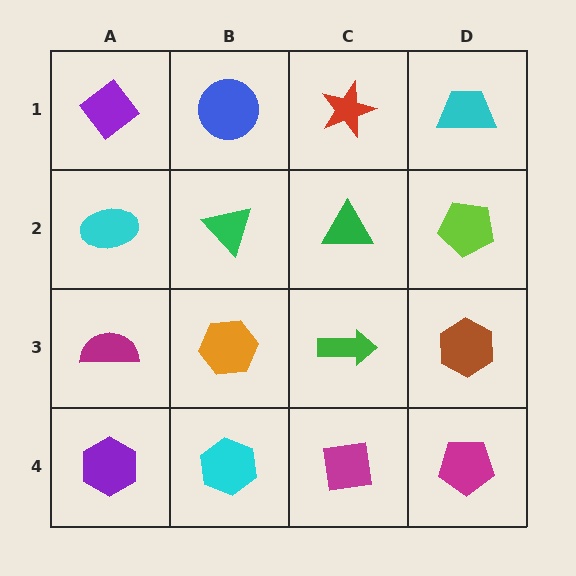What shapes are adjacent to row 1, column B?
A green triangle (row 2, column B), a purple diamond (row 1, column A), a red star (row 1, column C).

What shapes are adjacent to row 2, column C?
A red star (row 1, column C), a green arrow (row 3, column C), a green triangle (row 2, column B), a lime pentagon (row 2, column D).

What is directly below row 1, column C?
A green triangle.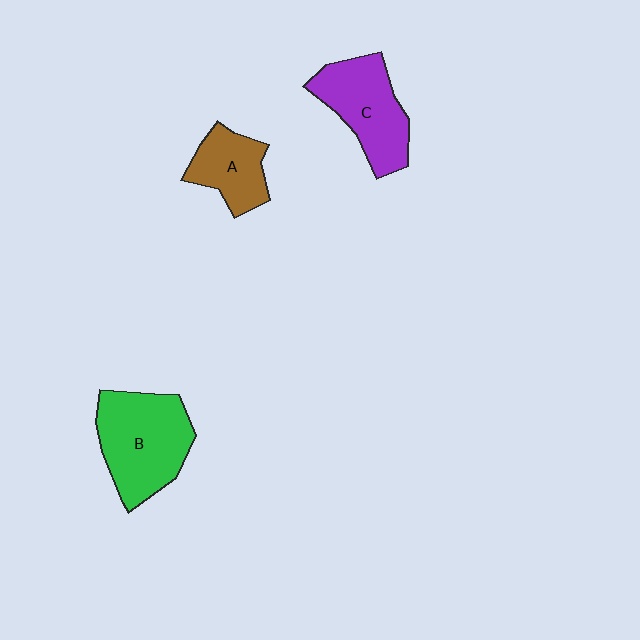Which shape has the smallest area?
Shape A (brown).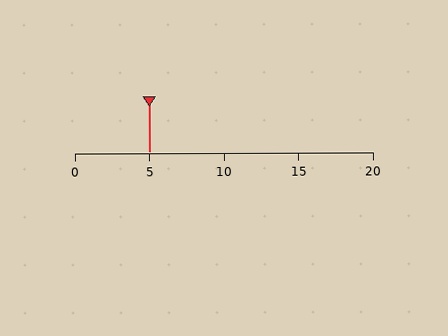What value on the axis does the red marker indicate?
The marker indicates approximately 5.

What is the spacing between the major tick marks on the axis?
The major ticks are spaced 5 apart.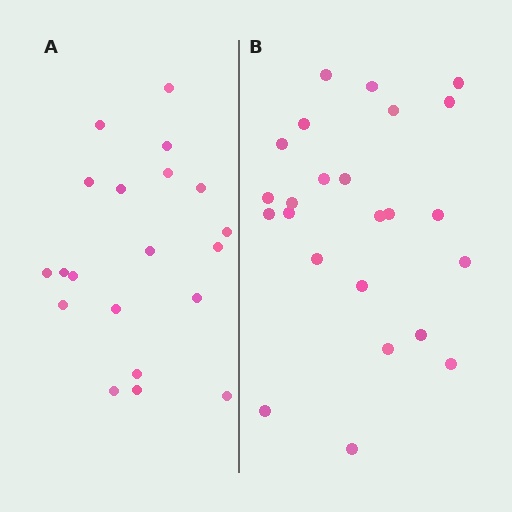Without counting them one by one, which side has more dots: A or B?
Region B (the right region) has more dots.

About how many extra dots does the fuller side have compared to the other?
Region B has about 4 more dots than region A.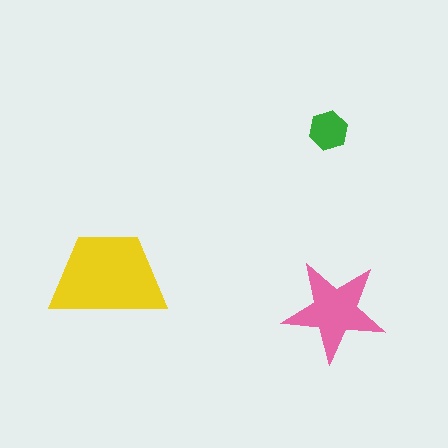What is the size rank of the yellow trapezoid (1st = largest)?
1st.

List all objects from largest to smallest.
The yellow trapezoid, the pink star, the green hexagon.